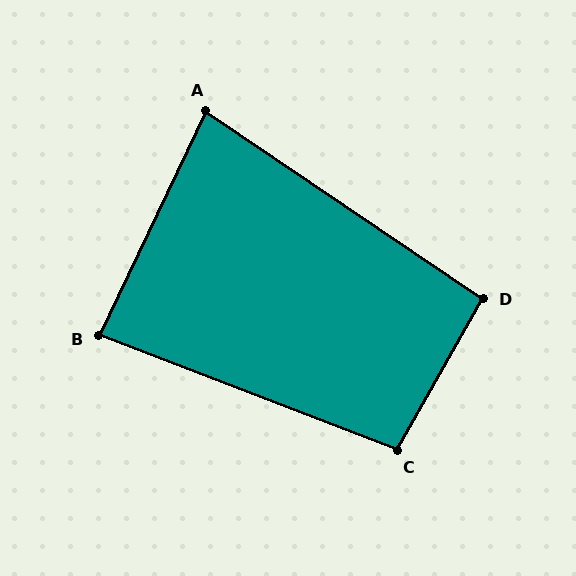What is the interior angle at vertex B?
Approximately 85 degrees (approximately right).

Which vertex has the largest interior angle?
C, at approximately 99 degrees.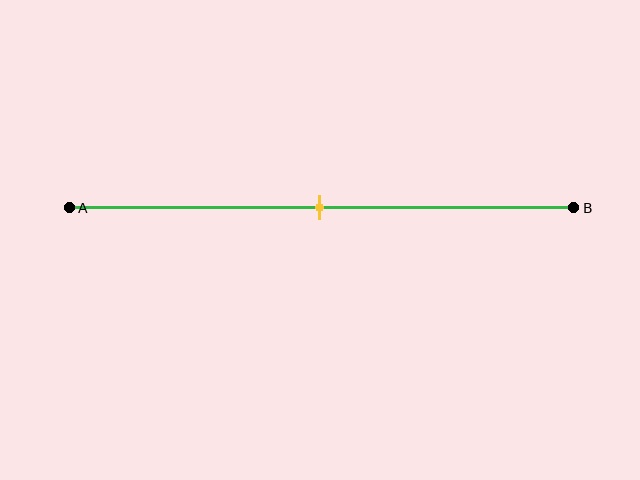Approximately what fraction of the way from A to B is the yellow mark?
The yellow mark is approximately 50% of the way from A to B.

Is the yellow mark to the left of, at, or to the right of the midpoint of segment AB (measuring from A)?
The yellow mark is approximately at the midpoint of segment AB.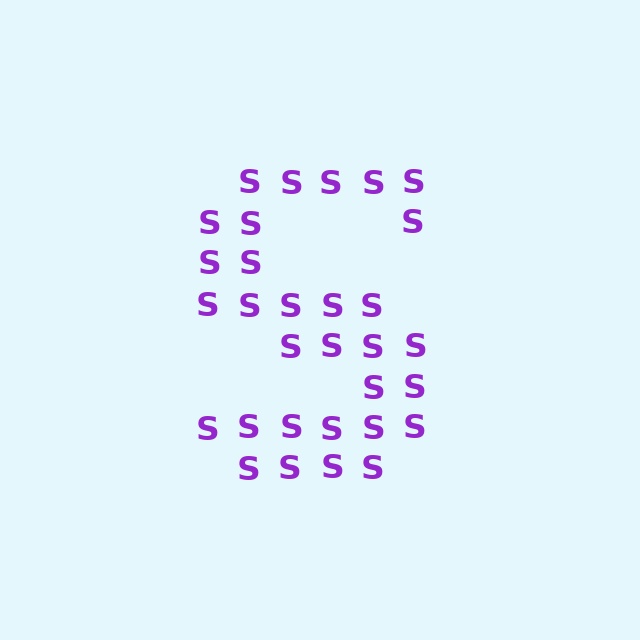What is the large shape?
The large shape is the letter S.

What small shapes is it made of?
It is made of small letter S's.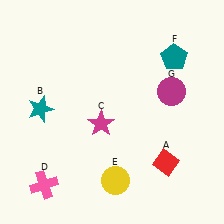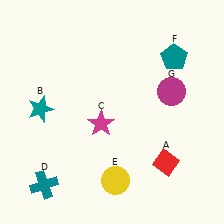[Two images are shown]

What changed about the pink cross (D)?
In Image 1, D is pink. In Image 2, it changed to teal.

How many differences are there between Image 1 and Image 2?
There is 1 difference between the two images.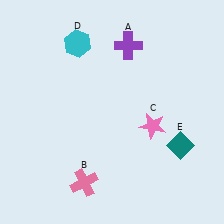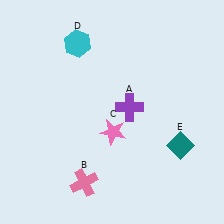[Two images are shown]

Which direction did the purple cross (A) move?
The purple cross (A) moved down.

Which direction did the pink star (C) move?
The pink star (C) moved left.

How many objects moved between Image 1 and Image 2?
2 objects moved between the two images.